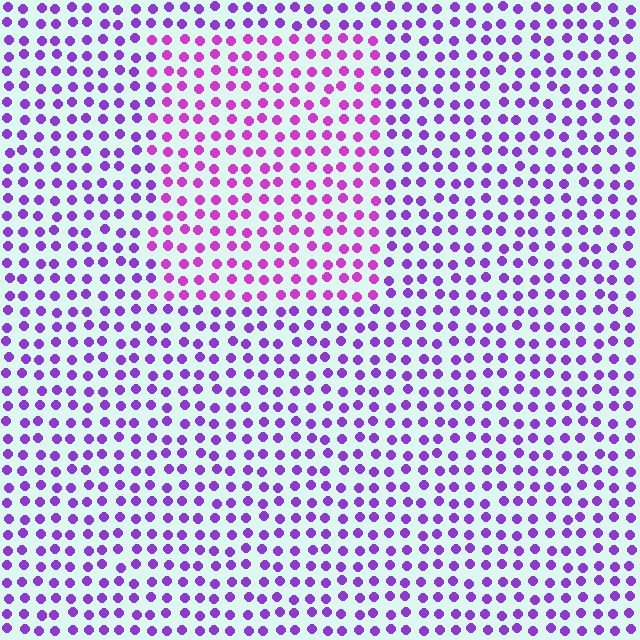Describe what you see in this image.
The image is filled with small purple elements in a uniform arrangement. A rectangle-shaped region is visible where the elements are tinted to a slightly different hue, forming a subtle color boundary.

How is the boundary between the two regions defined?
The boundary is defined purely by a slight shift in hue (about 27 degrees). Spacing, size, and orientation are identical on both sides.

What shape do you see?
I see a rectangle.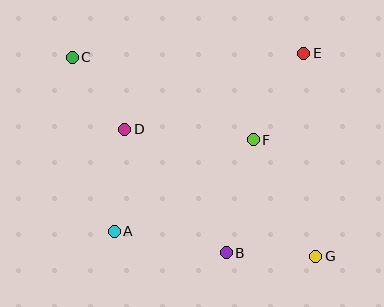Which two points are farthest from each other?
Points C and G are farthest from each other.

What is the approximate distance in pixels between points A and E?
The distance between A and E is approximately 260 pixels.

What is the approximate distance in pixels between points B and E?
The distance between B and E is approximately 214 pixels.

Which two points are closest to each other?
Points B and G are closest to each other.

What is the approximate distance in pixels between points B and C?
The distance between B and C is approximately 249 pixels.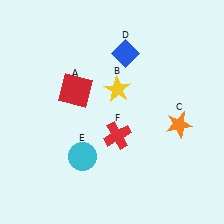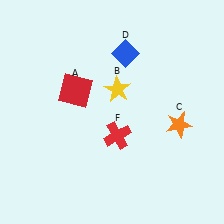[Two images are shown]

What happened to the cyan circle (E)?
The cyan circle (E) was removed in Image 2. It was in the bottom-left area of Image 1.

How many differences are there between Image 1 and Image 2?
There is 1 difference between the two images.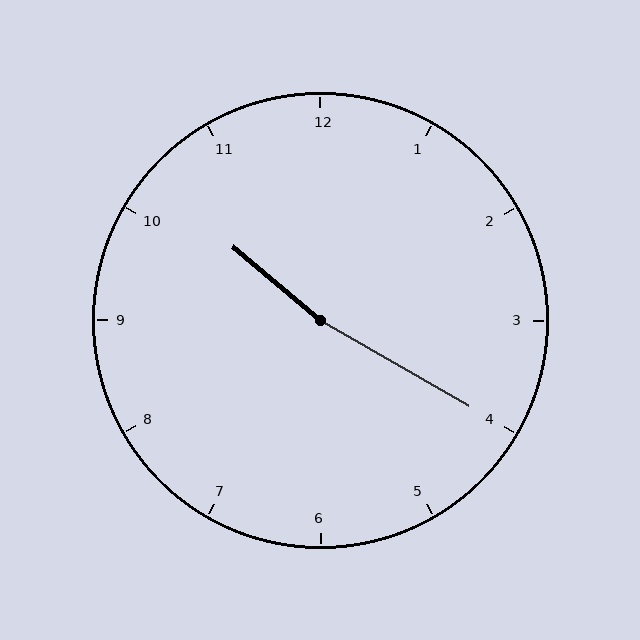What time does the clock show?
10:20.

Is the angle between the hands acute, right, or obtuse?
It is obtuse.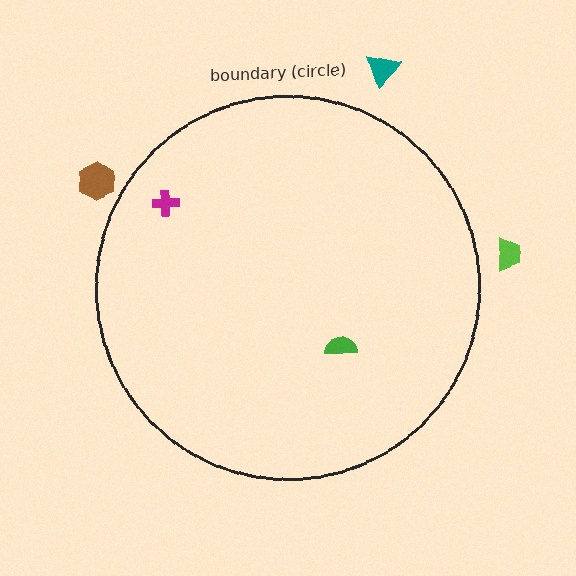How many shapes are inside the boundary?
2 inside, 3 outside.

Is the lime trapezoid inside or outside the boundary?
Outside.